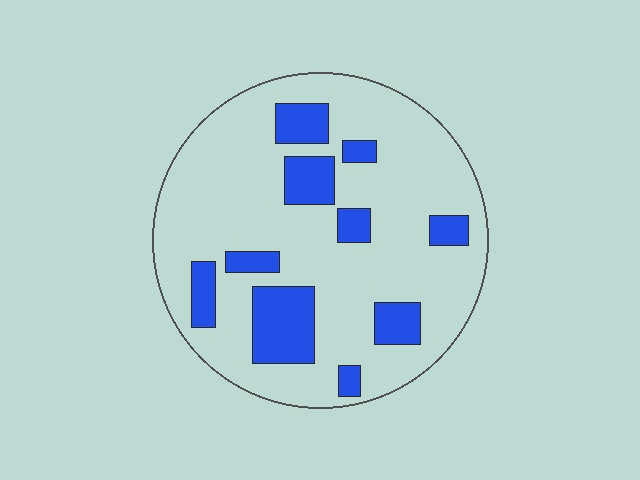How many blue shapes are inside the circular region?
10.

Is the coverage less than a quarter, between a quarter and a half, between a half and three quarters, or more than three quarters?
Less than a quarter.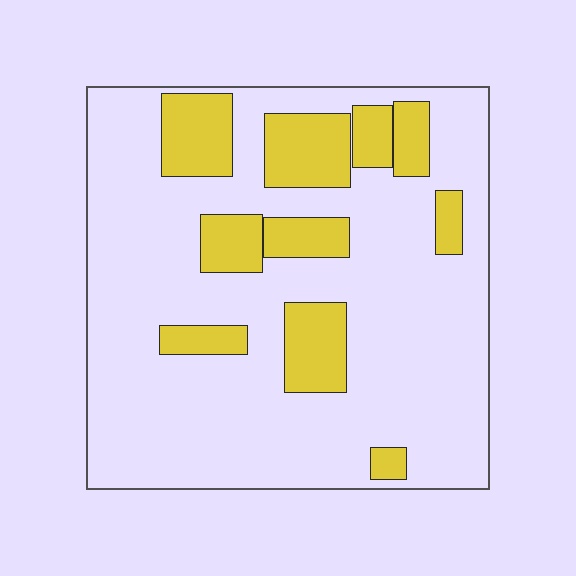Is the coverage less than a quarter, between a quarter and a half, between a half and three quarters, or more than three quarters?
Less than a quarter.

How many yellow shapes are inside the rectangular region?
10.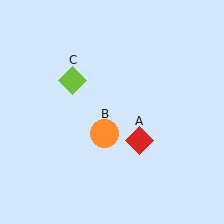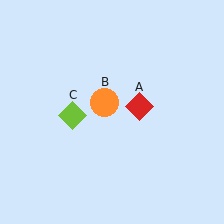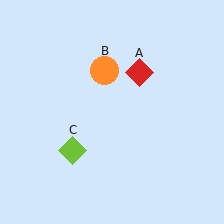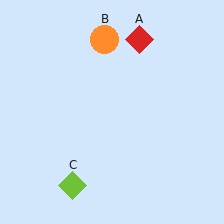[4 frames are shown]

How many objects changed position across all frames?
3 objects changed position: red diamond (object A), orange circle (object B), lime diamond (object C).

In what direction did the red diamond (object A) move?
The red diamond (object A) moved up.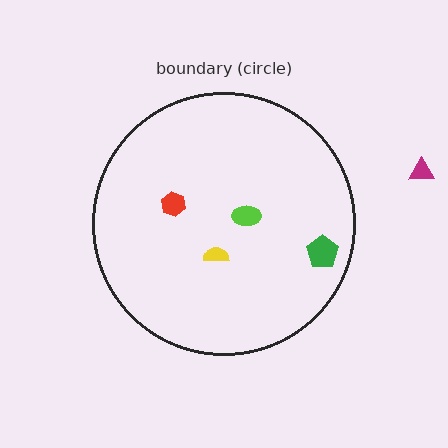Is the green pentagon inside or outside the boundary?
Inside.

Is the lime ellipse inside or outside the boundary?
Inside.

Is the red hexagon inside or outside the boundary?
Inside.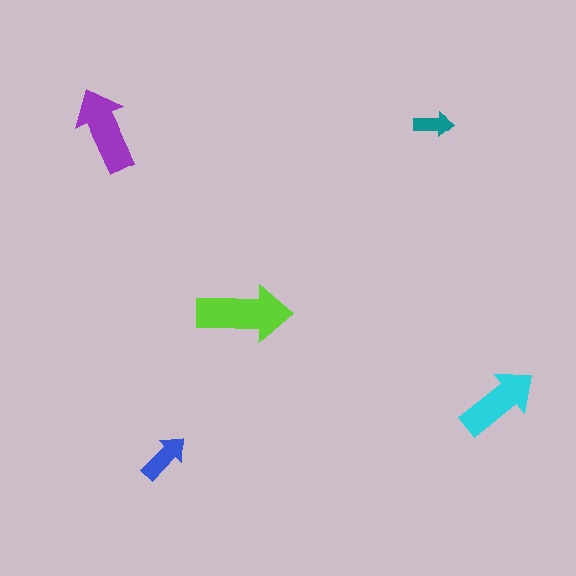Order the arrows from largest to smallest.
the lime one, the purple one, the cyan one, the blue one, the teal one.